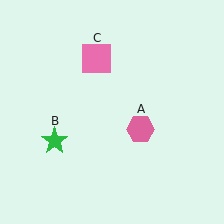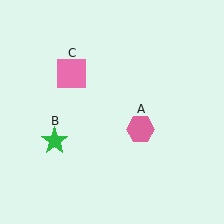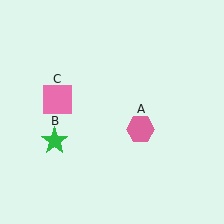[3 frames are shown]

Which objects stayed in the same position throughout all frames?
Pink hexagon (object A) and green star (object B) remained stationary.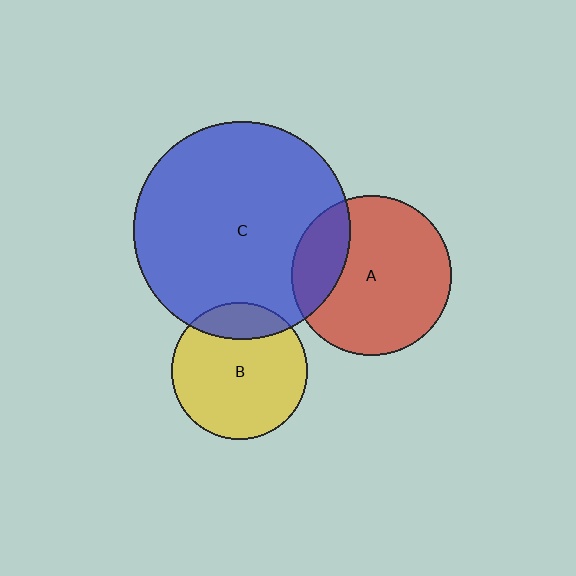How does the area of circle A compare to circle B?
Approximately 1.4 times.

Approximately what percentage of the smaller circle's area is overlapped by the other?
Approximately 25%.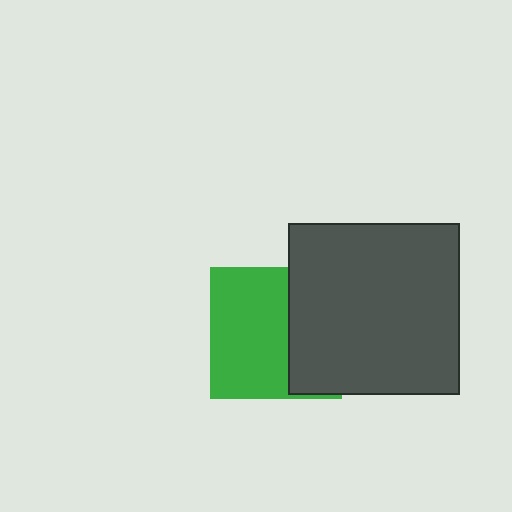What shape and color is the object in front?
The object in front is a dark gray square.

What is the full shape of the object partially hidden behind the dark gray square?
The partially hidden object is a green square.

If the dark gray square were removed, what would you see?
You would see the complete green square.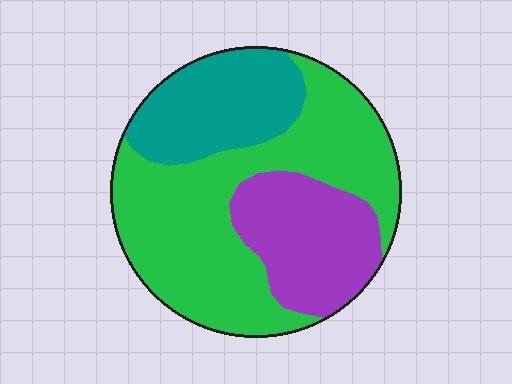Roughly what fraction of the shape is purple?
Purple takes up about one quarter (1/4) of the shape.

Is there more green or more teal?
Green.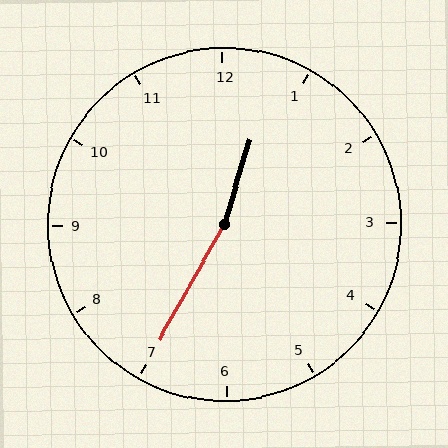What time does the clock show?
12:35.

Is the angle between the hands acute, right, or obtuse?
It is obtuse.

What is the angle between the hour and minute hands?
Approximately 168 degrees.